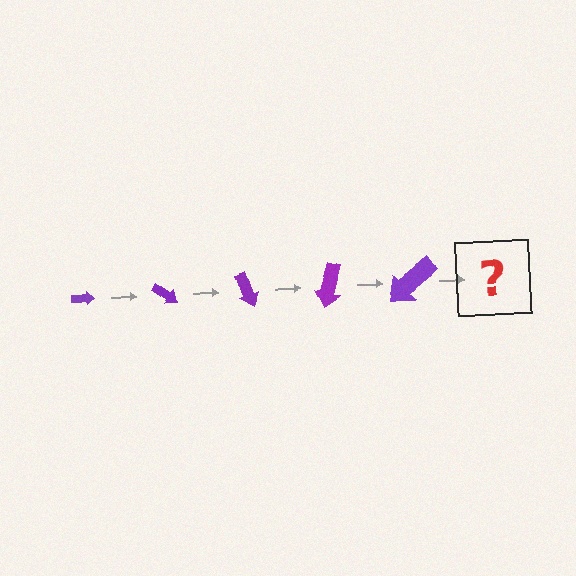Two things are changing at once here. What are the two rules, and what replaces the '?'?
The two rules are that the arrow grows larger each step and it rotates 35 degrees each step. The '?' should be an arrow, larger than the previous one and rotated 175 degrees from the start.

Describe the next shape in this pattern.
It should be an arrow, larger than the previous one and rotated 175 degrees from the start.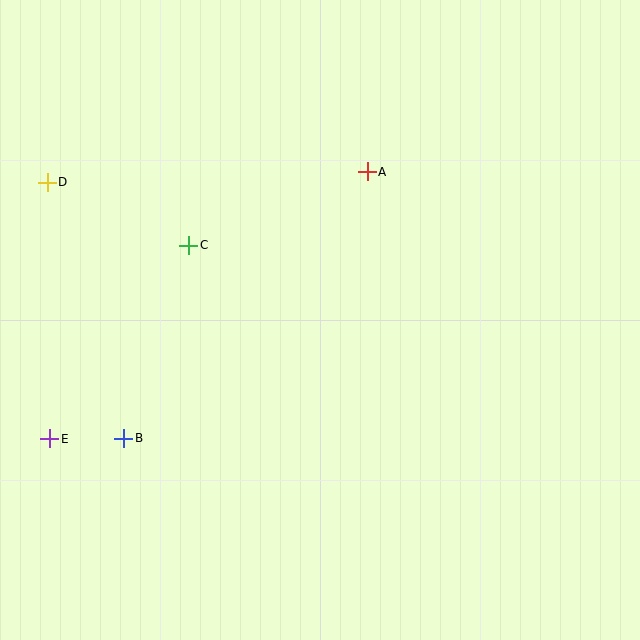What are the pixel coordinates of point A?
Point A is at (367, 172).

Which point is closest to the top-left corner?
Point D is closest to the top-left corner.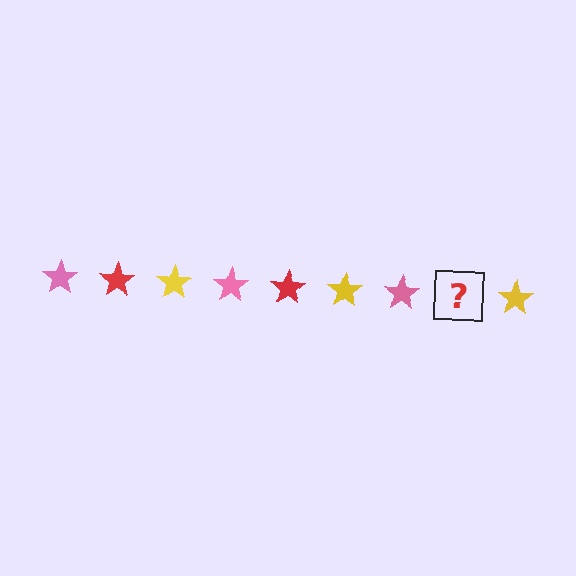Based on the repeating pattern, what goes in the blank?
The blank should be a red star.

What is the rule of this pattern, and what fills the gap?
The rule is that the pattern cycles through pink, red, yellow stars. The gap should be filled with a red star.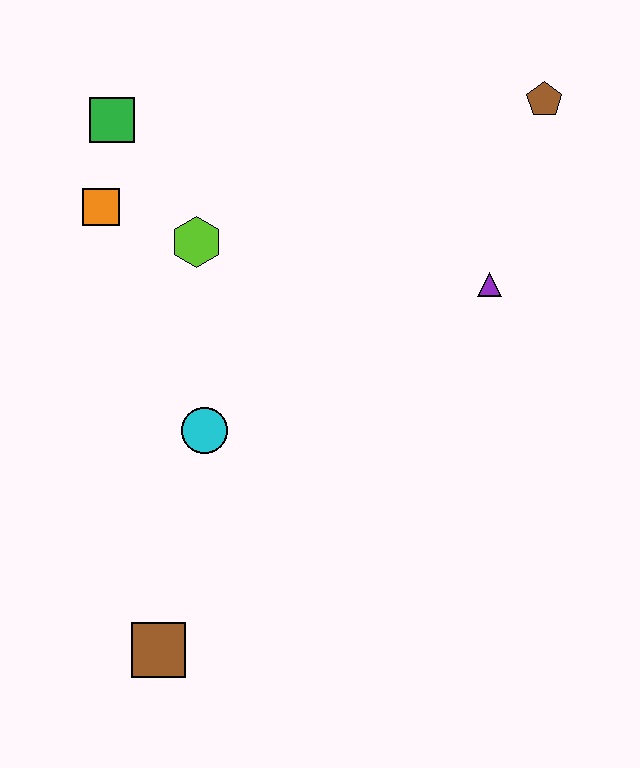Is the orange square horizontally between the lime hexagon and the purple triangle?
No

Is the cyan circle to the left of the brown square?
No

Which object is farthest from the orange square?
The brown pentagon is farthest from the orange square.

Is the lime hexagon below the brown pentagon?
Yes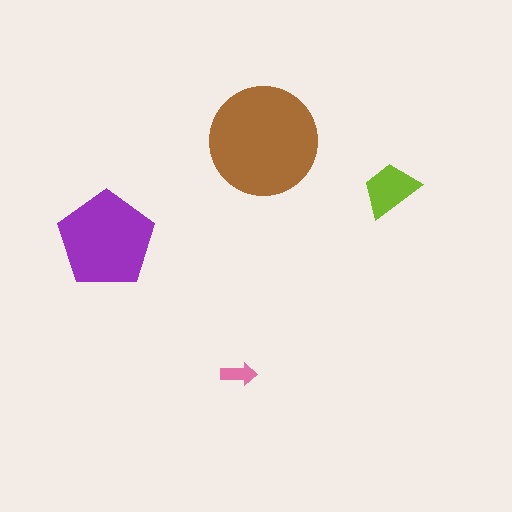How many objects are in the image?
There are 4 objects in the image.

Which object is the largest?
The brown circle.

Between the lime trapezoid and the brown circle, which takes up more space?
The brown circle.